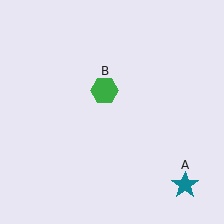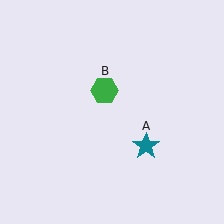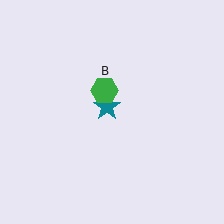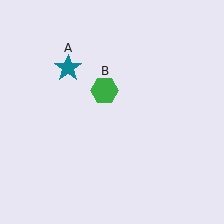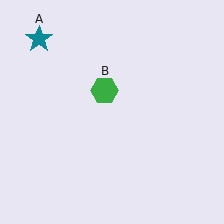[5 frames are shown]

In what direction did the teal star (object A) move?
The teal star (object A) moved up and to the left.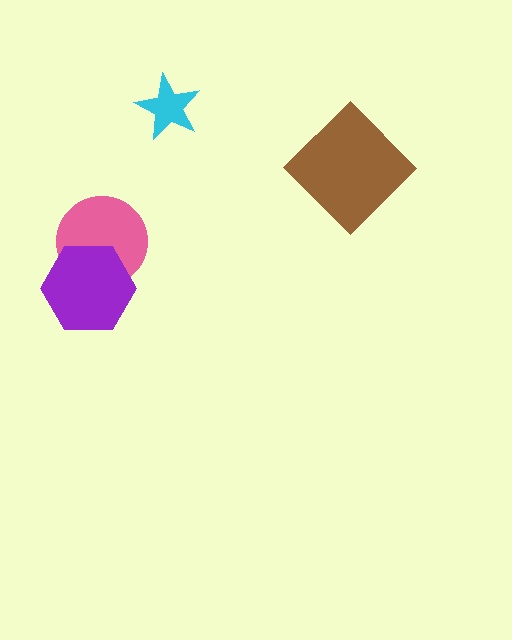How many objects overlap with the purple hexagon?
1 object overlaps with the purple hexagon.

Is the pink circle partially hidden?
Yes, it is partially covered by another shape.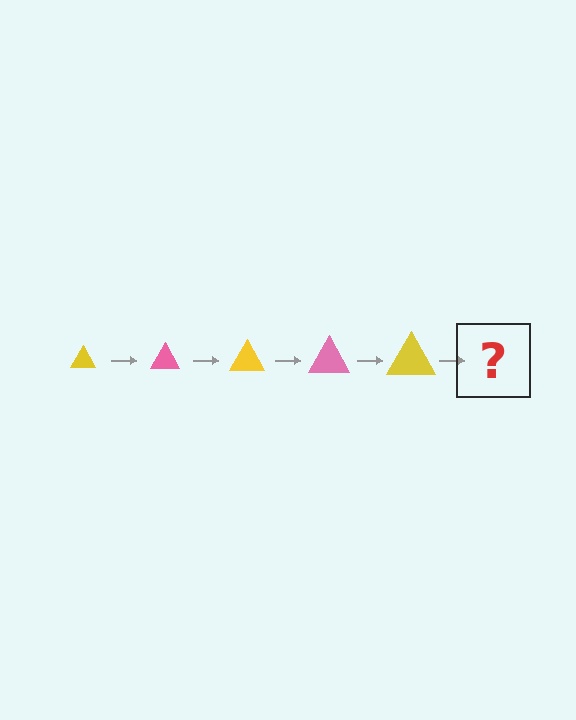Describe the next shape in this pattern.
It should be a pink triangle, larger than the previous one.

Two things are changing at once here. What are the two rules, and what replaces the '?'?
The two rules are that the triangle grows larger each step and the color cycles through yellow and pink. The '?' should be a pink triangle, larger than the previous one.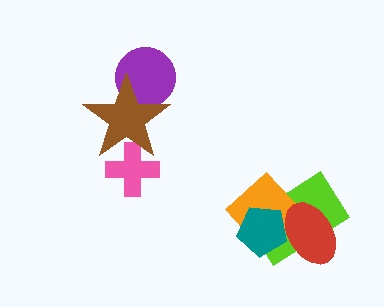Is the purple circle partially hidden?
Yes, it is partially covered by another shape.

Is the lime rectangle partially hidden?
Yes, it is partially covered by another shape.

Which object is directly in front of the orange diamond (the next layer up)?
The red ellipse is directly in front of the orange diamond.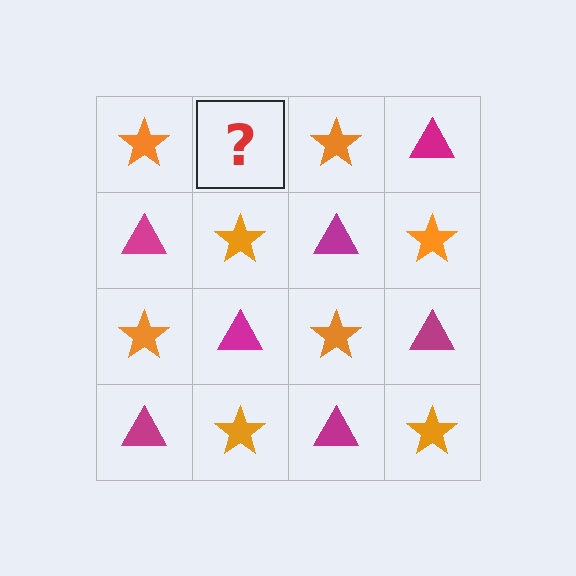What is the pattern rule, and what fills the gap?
The rule is that it alternates orange star and magenta triangle in a checkerboard pattern. The gap should be filled with a magenta triangle.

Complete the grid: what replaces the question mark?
The question mark should be replaced with a magenta triangle.